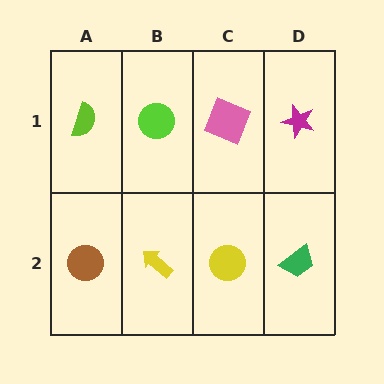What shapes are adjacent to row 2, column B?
A lime circle (row 1, column B), a brown circle (row 2, column A), a yellow circle (row 2, column C).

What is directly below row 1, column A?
A brown circle.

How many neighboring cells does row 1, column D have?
2.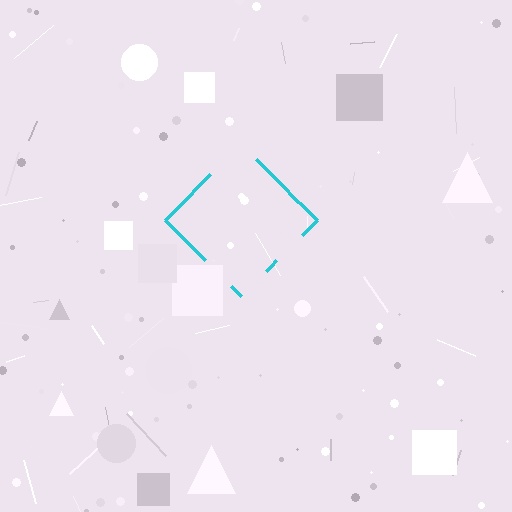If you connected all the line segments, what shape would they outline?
They would outline a diamond.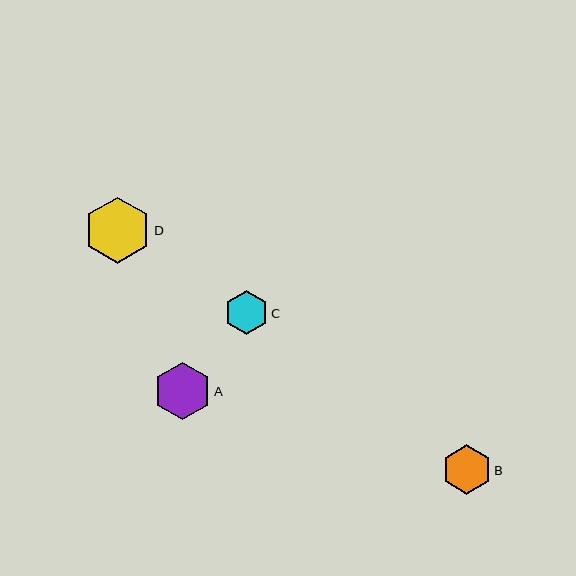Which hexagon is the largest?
Hexagon D is the largest with a size of approximately 66 pixels.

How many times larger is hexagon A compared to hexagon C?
Hexagon A is approximately 1.3 times the size of hexagon C.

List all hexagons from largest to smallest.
From largest to smallest: D, A, B, C.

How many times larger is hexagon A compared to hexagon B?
Hexagon A is approximately 1.1 times the size of hexagon B.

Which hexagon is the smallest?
Hexagon C is the smallest with a size of approximately 44 pixels.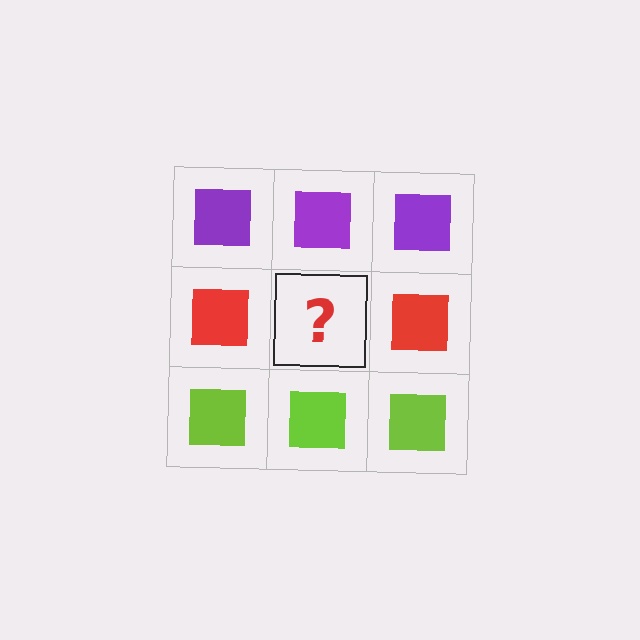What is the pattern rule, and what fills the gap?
The rule is that each row has a consistent color. The gap should be filled with a red square.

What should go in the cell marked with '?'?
The missing cell should contain a red square.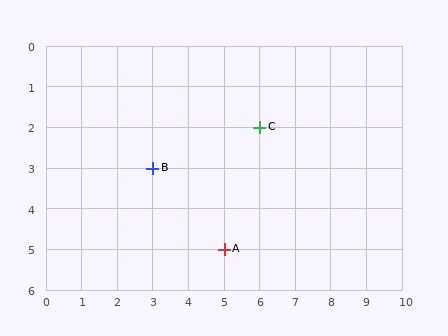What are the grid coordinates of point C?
Point C is at grid coordinates (6, 2).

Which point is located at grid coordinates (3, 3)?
Point B is at (3, 3).